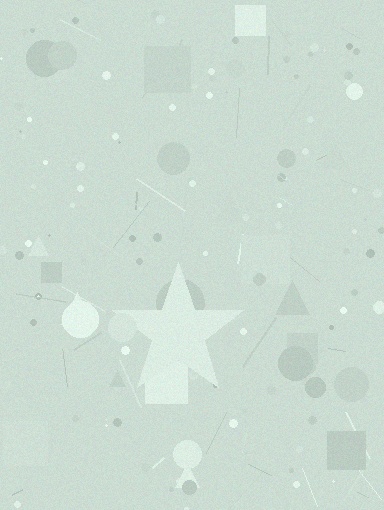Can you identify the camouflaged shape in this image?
The camouflaged shape is a star.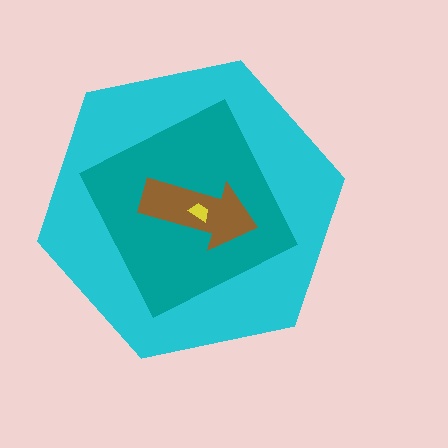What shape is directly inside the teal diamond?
The brown arrow.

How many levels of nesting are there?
4.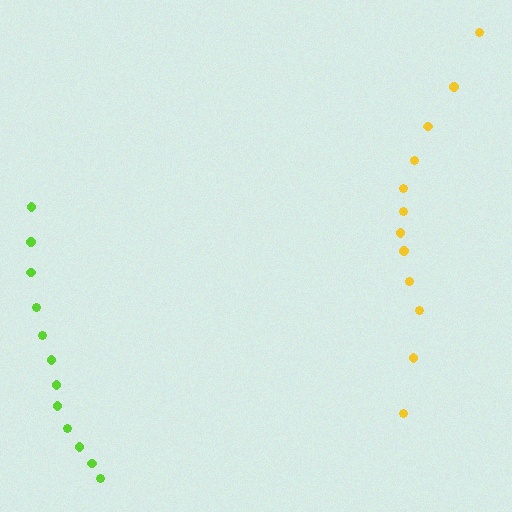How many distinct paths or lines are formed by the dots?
There are 2 distinct paths.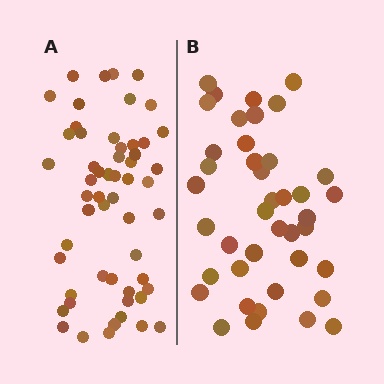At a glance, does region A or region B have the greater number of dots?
Region A (the left region) has more dots.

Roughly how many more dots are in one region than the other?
Region A has approximately 15 more dots than region B.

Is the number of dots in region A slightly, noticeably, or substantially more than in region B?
Region A has noticeably more, but not dramatically so. The ratio is roughly 1.3 to 1.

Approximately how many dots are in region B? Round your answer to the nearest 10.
About 40 dots. (The exact count is 41, which rounds to 40.)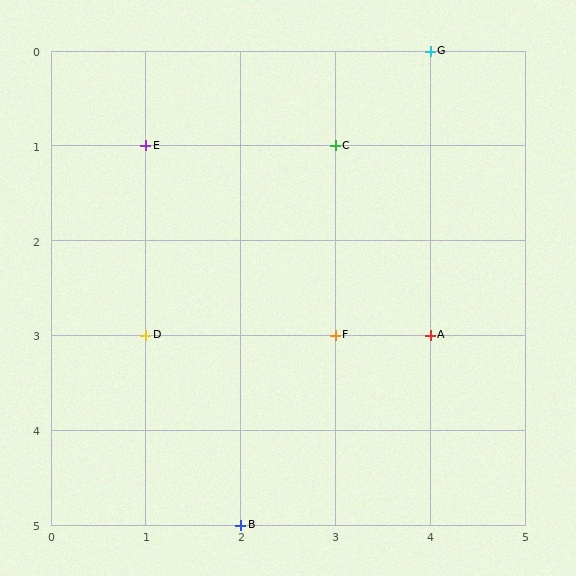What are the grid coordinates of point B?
Point B is at grid coordinates (2, 5).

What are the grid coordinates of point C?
Point C is at grid coordinates (3, 1).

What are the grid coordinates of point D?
Point D is at grid coordinates (1, 3).